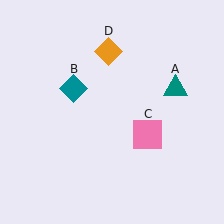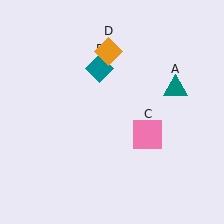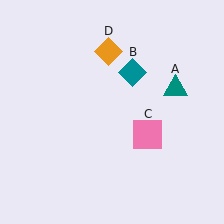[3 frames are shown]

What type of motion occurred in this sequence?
The teal diamond (object B) rotated clockwise around the center of the scene.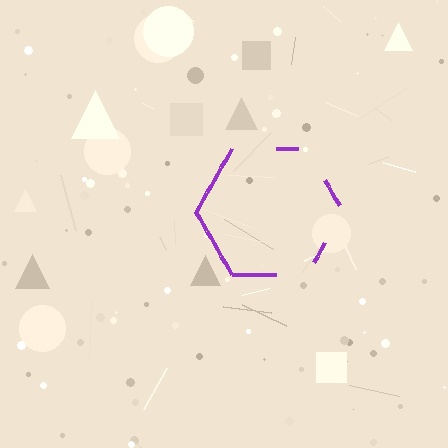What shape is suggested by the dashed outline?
The dashed outline suggests a hexagon.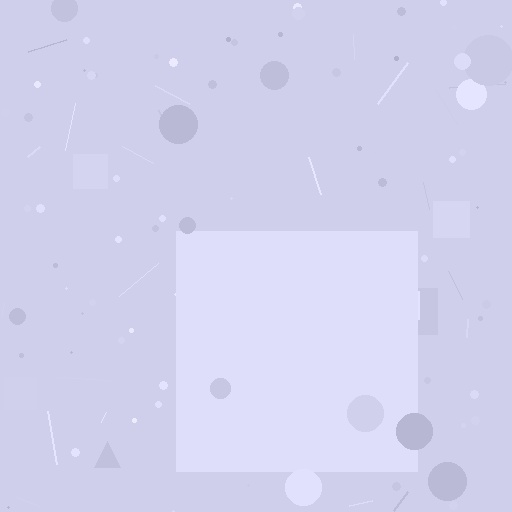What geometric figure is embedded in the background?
A square is embedded in the background.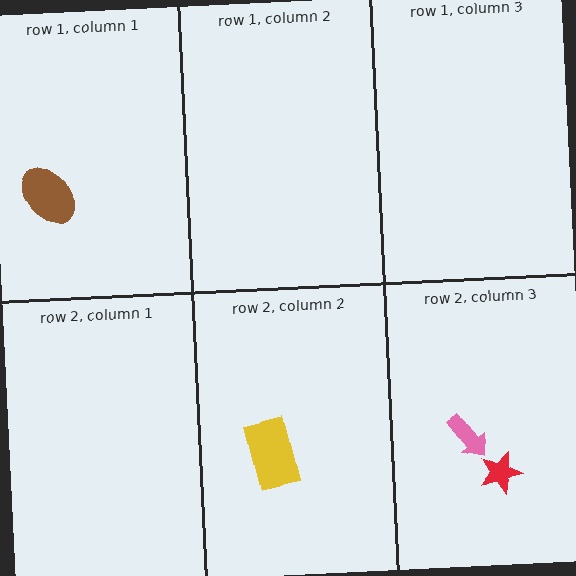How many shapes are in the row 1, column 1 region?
1.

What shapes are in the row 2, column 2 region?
The yellow rectangle.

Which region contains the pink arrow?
The row 2, column 3 region.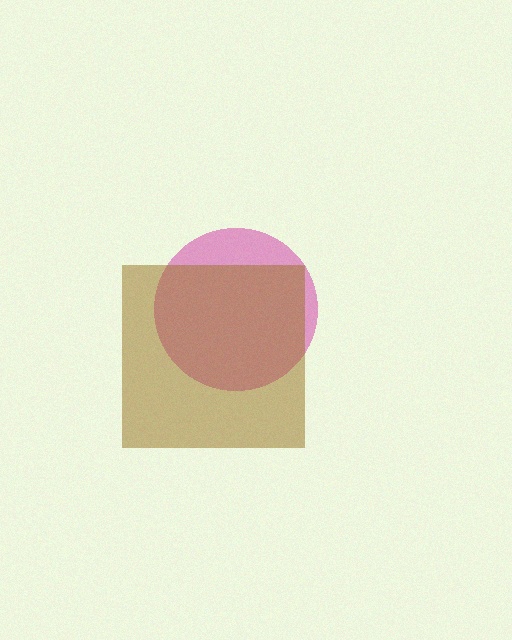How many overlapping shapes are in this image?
There are 2 overlapping shapes in the image.